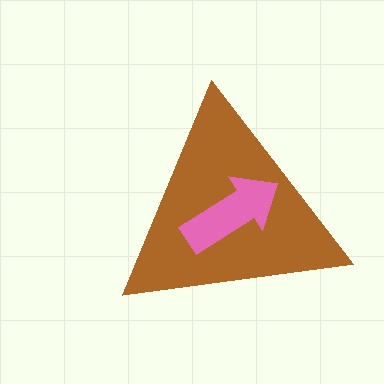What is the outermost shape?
The brown triangle.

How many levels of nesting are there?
2.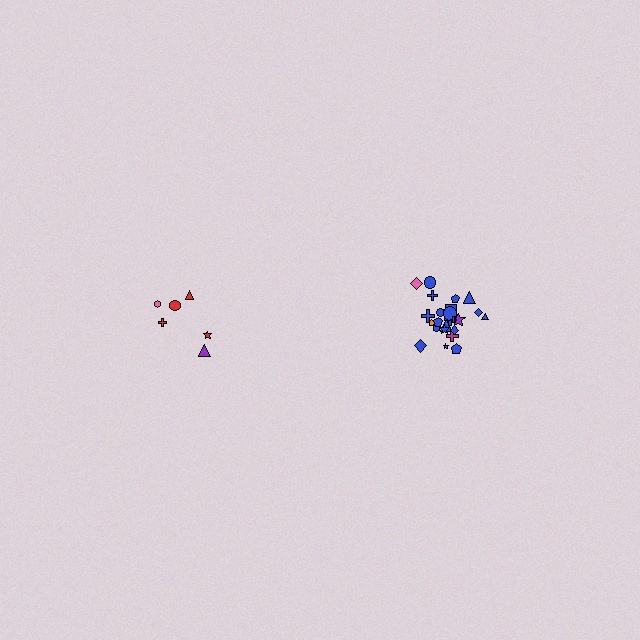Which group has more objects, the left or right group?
The right group.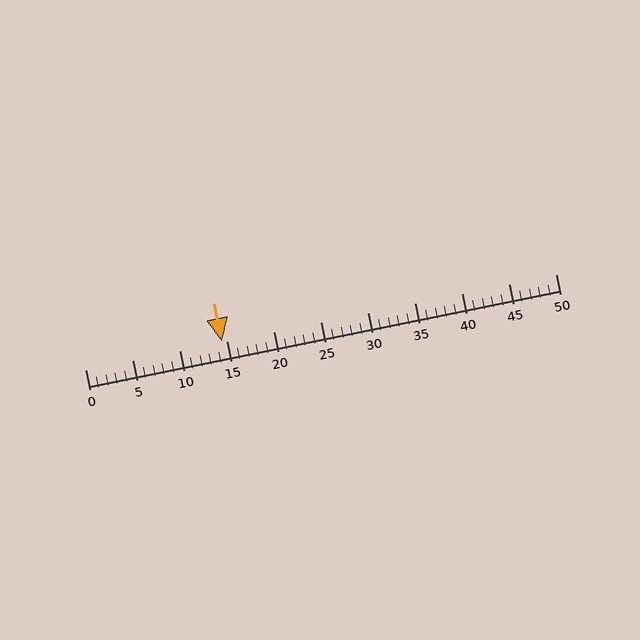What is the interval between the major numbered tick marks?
The major tick marks are spaced 5 units apart.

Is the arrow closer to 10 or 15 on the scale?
The arrow is closer to 15.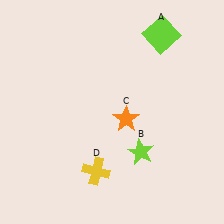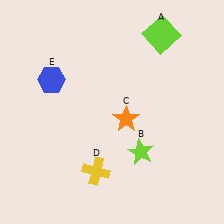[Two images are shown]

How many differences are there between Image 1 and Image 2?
There is 1 difference between the two images.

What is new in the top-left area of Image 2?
A blue hexagon (E) was added in the top-left area of Image 2.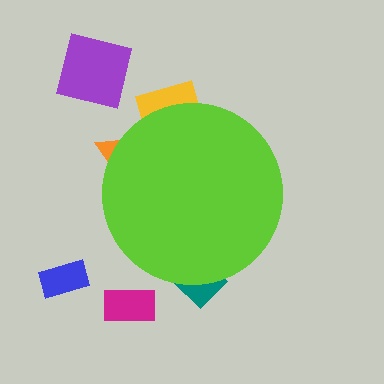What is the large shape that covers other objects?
A lime circle.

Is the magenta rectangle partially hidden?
No, the magenta rectangle is fully visible.